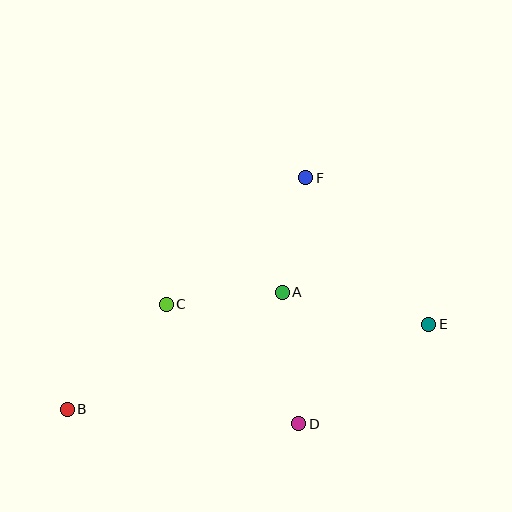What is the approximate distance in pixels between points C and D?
The distance between C and D is approximately 179 pixels.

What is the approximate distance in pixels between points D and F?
The distance between D and F is approximately 246 pixels.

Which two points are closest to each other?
Points A and F are closest to each other.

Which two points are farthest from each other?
Points B and E are farthest from each other.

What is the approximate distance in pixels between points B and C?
The distance between B and C is approximately 144 pixels.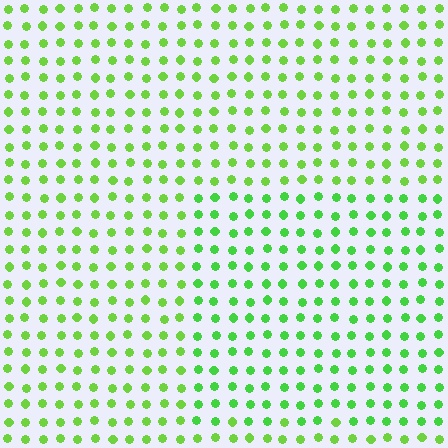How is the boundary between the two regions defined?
The boundary is defined purely by a slight shift in hue (about 19 degrees). Spacing, size, and orientation are identical on both sides.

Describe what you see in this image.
The image is filled with small lime elements in a uniform arrangement. A rectangle-shaped region is visible where the elements are tinted to a slightly different hue, forming a subtle color boundary.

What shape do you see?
I see a rectangle.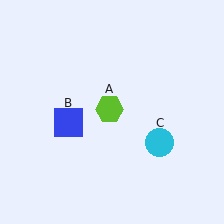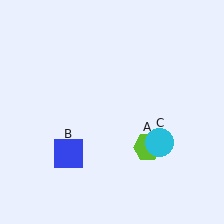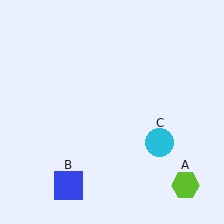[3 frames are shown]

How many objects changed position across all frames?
2 objects changed position: lime hexagon (object A), blue square (object B).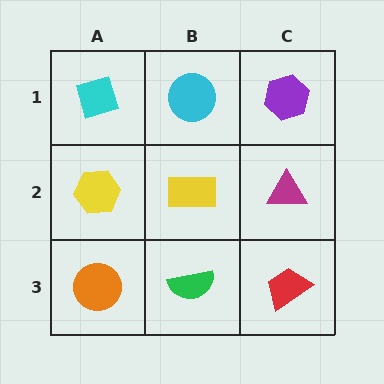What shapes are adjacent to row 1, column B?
A yellow rectangle (row 2, column B), a cyan diamond (row 1, column A), a purple hexagon (row 1, column C).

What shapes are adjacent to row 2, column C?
A purple hexagon (row 1, column C), a red trapezoid (row 3, column C), a yellow rectangle (row 2, column B).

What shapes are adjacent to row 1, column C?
A magenta triangle (row 2, column C), a cyan circle (row 1, column B).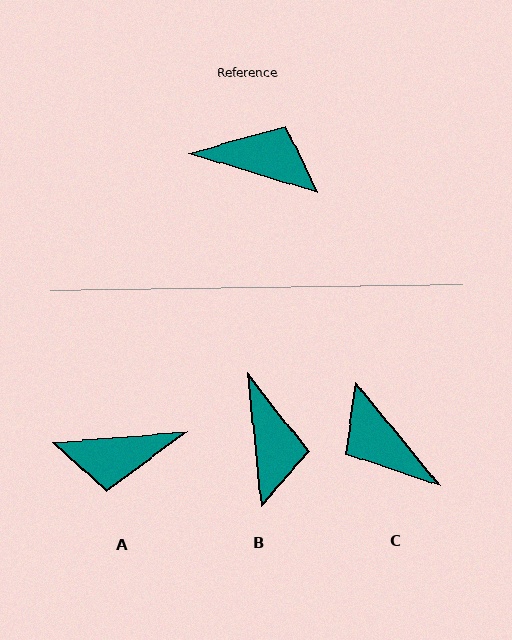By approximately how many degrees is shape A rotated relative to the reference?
Approximately 158 degrees clockwise.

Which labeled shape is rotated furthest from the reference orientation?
A, about 158 degrees away.